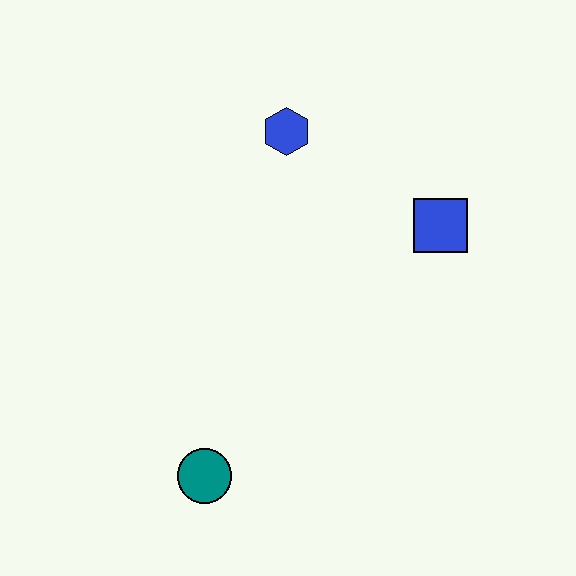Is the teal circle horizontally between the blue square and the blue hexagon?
No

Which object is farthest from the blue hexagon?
The teal circle is farthest from the blue hexagon.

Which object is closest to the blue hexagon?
The blue square is closest to the blue hexagon.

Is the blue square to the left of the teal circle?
No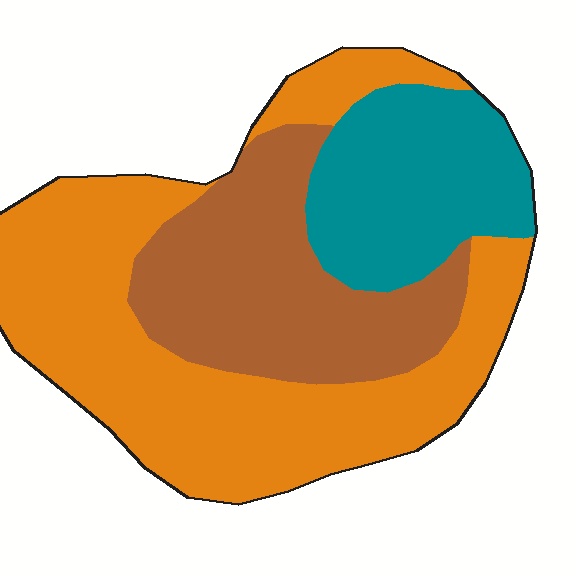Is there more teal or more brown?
Brown.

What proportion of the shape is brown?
Brown covers roughly 30% of the shape.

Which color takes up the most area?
Orange, at roughly 50%.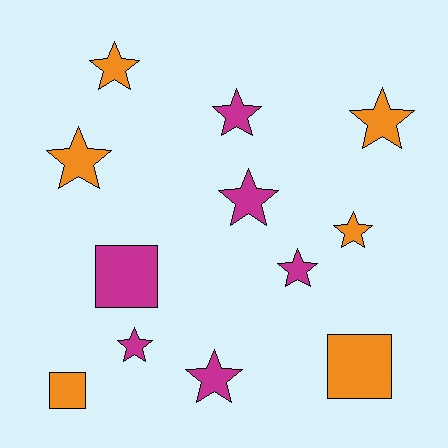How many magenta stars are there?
There are 5 magenta stars.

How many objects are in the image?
There are 12 objects.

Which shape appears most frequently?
Star, with 9 objects.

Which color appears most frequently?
Orange, with 6 objects.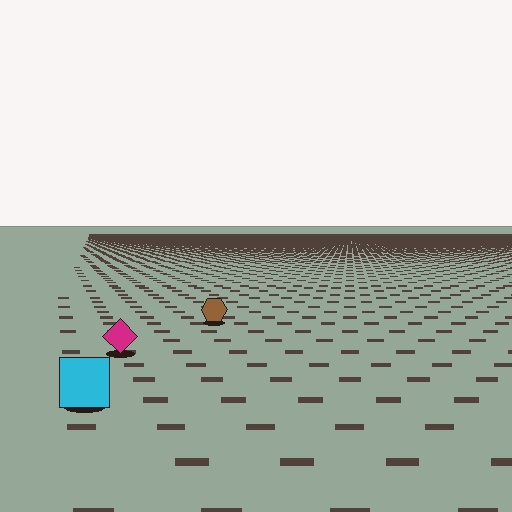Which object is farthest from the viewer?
The brown hexagon is farthest from the viewer. It appears smaller and the ground texture around it is denser.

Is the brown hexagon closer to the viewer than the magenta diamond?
No. The magenta diamond is closer — you can tell from the texture gradient: the ground texture is coarser near it.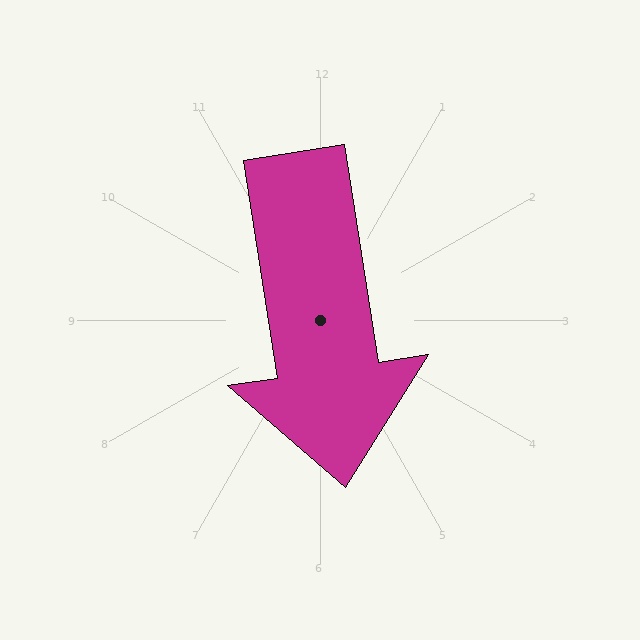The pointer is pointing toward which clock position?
Roughly 6 o'clock.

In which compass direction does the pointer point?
South.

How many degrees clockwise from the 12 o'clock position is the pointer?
Approximately 171 degrees.